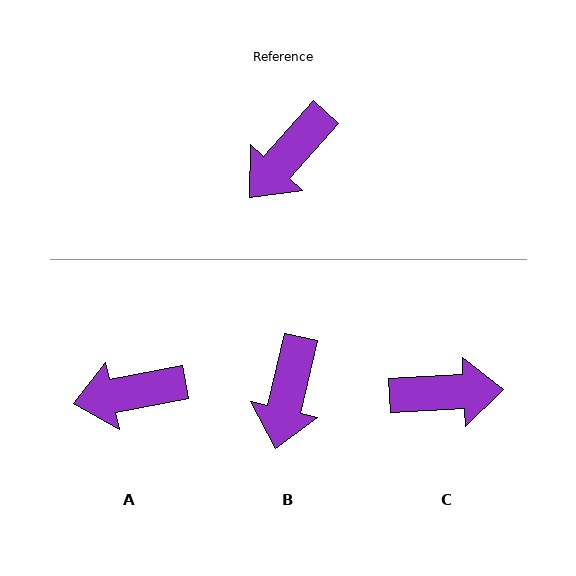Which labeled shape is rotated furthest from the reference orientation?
C, about 135 degrees away.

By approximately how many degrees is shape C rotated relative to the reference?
Approximately 135 degrees counter-clockwise.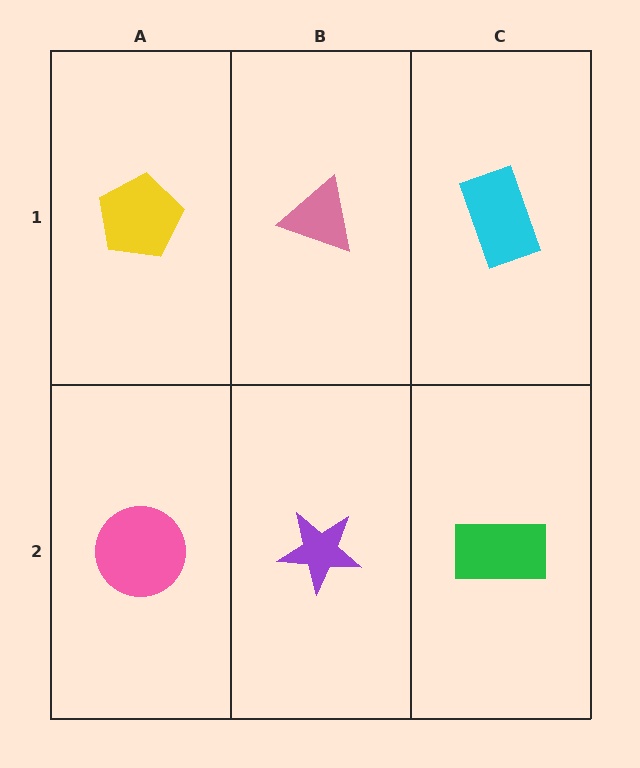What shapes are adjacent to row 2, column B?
A pink triangle (row 1, column B), a pink circle (row 2, column A), a green rectangle (row 2, column C).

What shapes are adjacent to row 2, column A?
A yellow pentagon (row 1, column A), a purple star (row 2, column B).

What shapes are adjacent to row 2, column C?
A cyan rectangle (row 1, column C), a purple star (row 2, column B).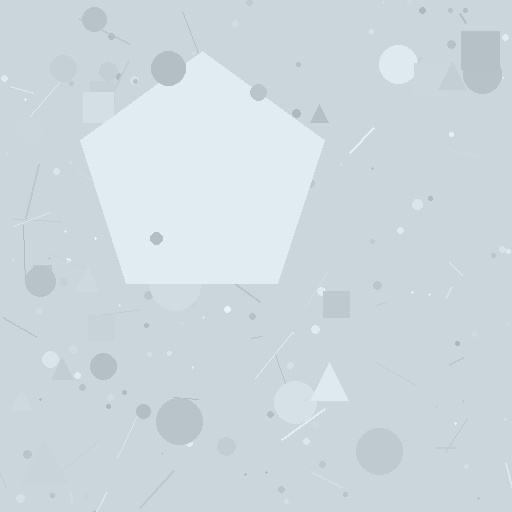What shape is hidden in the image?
A pentagon is hidden in the image.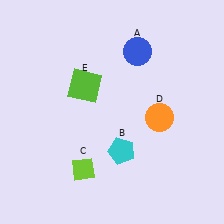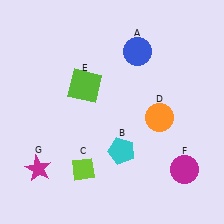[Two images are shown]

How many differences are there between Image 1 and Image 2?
There are 2 differences between the two images.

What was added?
A magenta circle (F), a magenta star (G) were added in Image 2.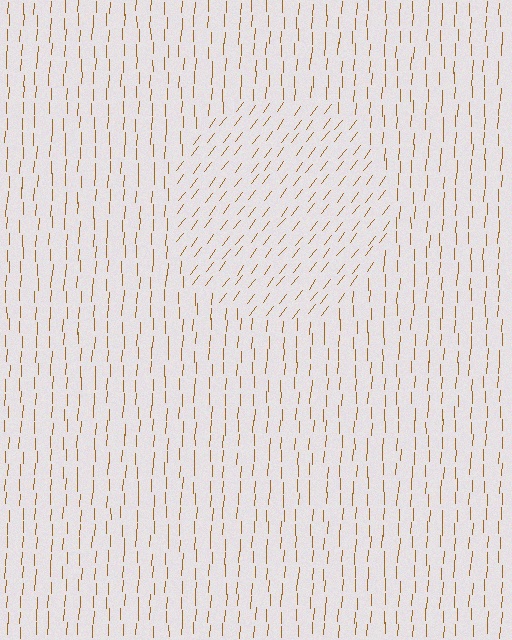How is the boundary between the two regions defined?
The boundary is defined purely by a change in line orientation (approximately 35 degrees difference). All lines are the same color and thickness.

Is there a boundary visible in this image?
Yes, there is a texture boundary formed by a change in line orientation.